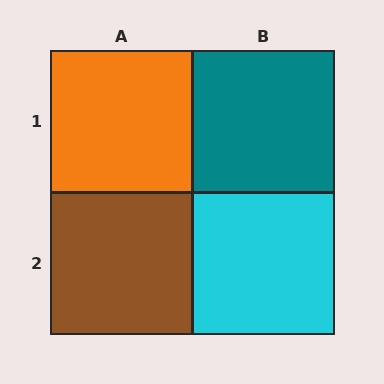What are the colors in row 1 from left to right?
Orange, teal.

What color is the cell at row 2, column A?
Brown.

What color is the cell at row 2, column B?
Cyan.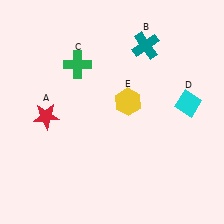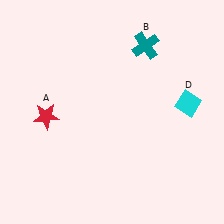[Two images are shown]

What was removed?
The yellow hexagon (E), the green cross (C) were removed in Image 2.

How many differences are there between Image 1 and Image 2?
There are 2 differences between the two images.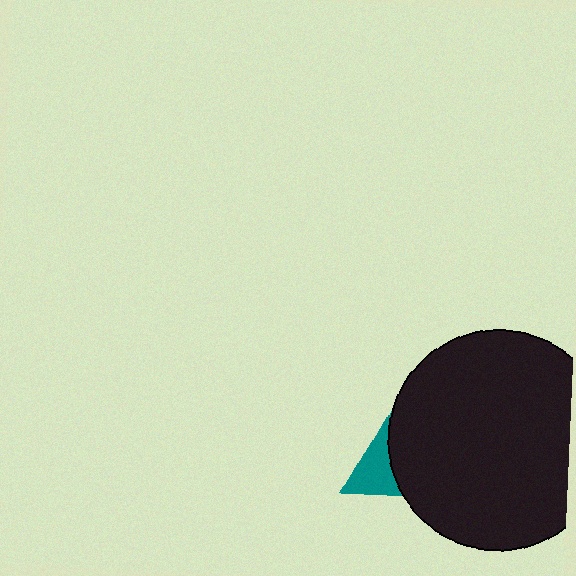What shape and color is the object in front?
The object in front is a black circle.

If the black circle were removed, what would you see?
You would see the complete teal triangle.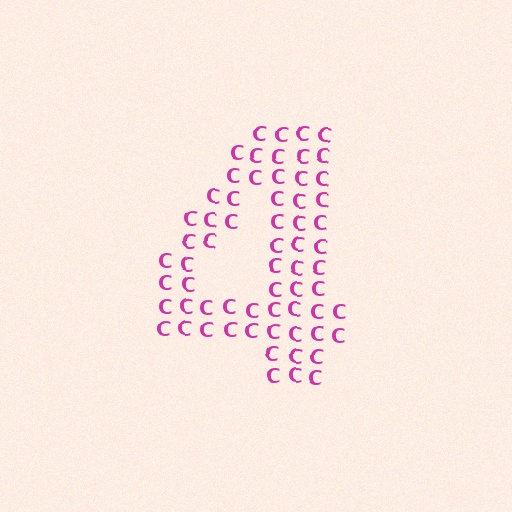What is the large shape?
The large shape is the digit 4.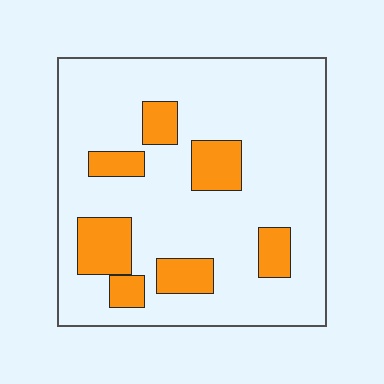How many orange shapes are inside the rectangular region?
7.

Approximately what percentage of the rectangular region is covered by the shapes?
Approximately 20%.